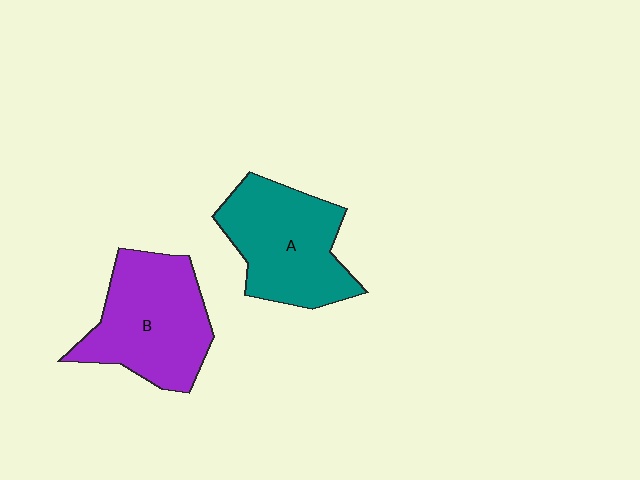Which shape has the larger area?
Shape B (purple).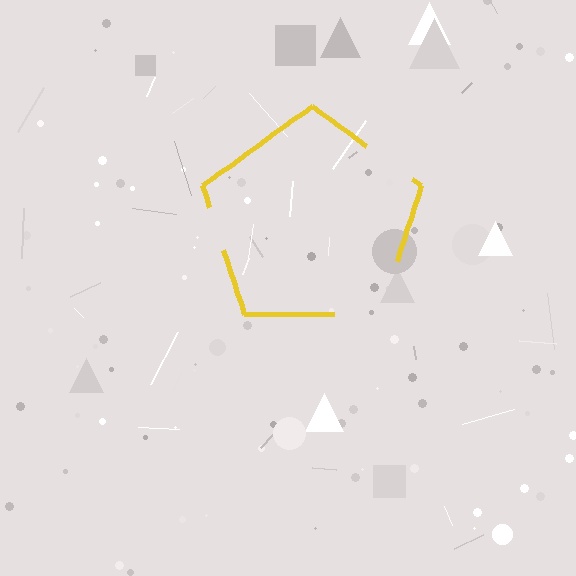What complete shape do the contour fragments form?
The contour fragments form a pentagon.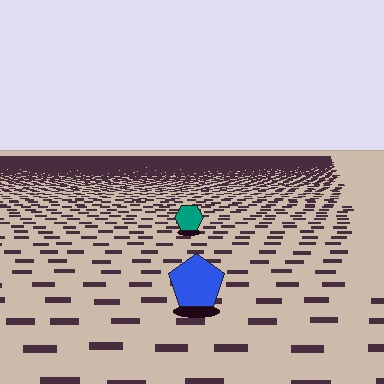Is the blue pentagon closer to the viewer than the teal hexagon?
Yes. The blue pentagon is closer — you can tell from the texture gradient: the ground texture is coarser near it.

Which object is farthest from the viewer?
The teal hexagon is farthest from the viewer. It appears smaller and the ground texture around it is denser.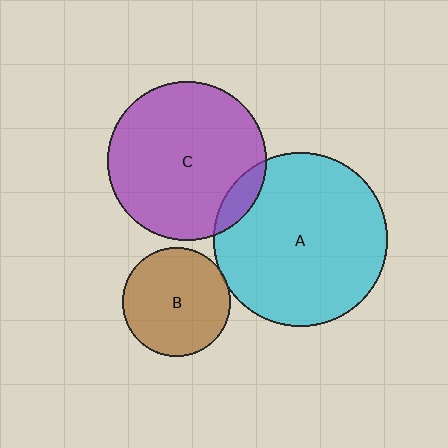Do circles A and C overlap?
Yes.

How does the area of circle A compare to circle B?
Approximately 2.6 times.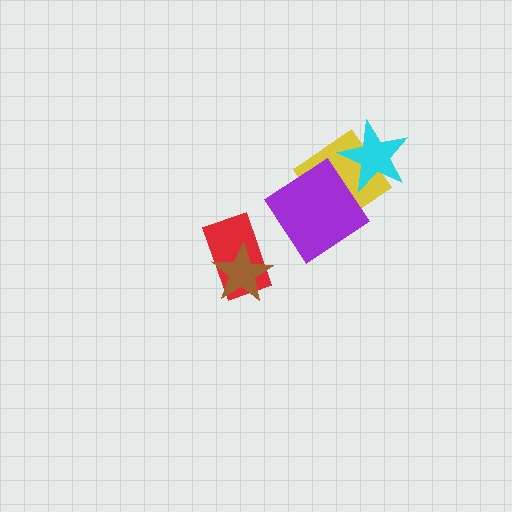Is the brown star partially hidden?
No, no other shape covers it.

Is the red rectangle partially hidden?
Yes, it is partially covered by another shape.